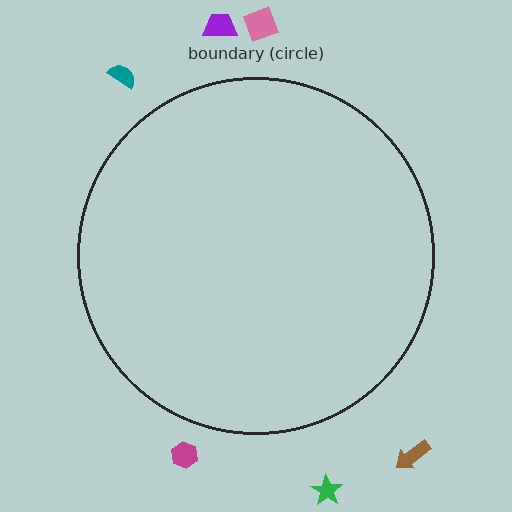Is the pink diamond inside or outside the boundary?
Outside.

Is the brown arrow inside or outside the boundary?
Outside.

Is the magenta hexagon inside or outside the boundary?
Outside.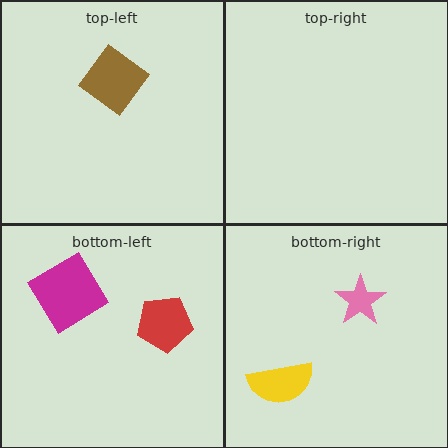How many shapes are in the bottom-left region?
2.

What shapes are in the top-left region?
The brown diamond.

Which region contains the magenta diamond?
The bottom-left region.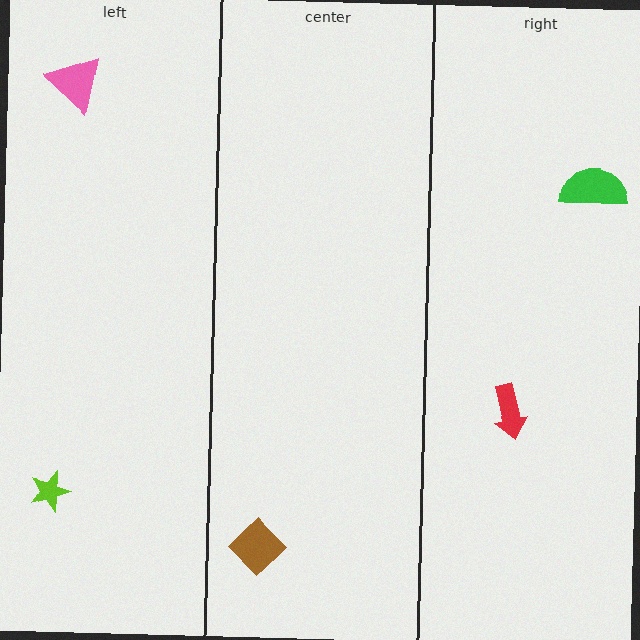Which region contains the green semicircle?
The right region.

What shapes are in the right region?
The red arrow, the green semicircle.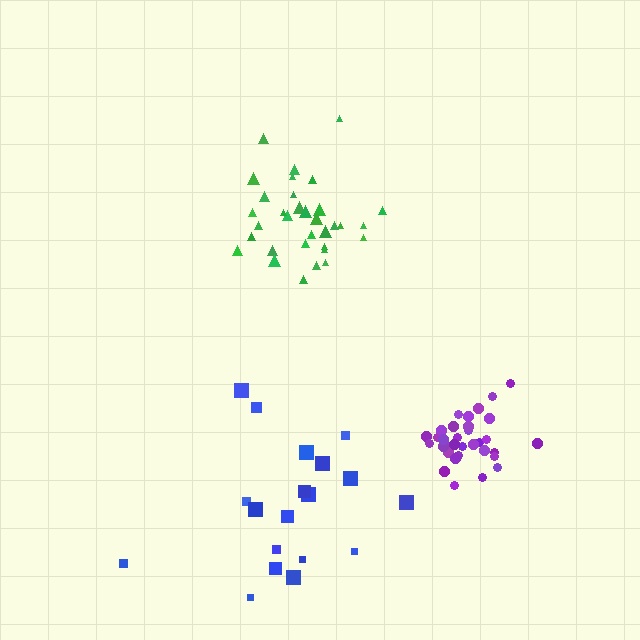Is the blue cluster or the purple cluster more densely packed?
Purple.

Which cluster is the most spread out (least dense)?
Blue.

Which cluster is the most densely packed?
Purple.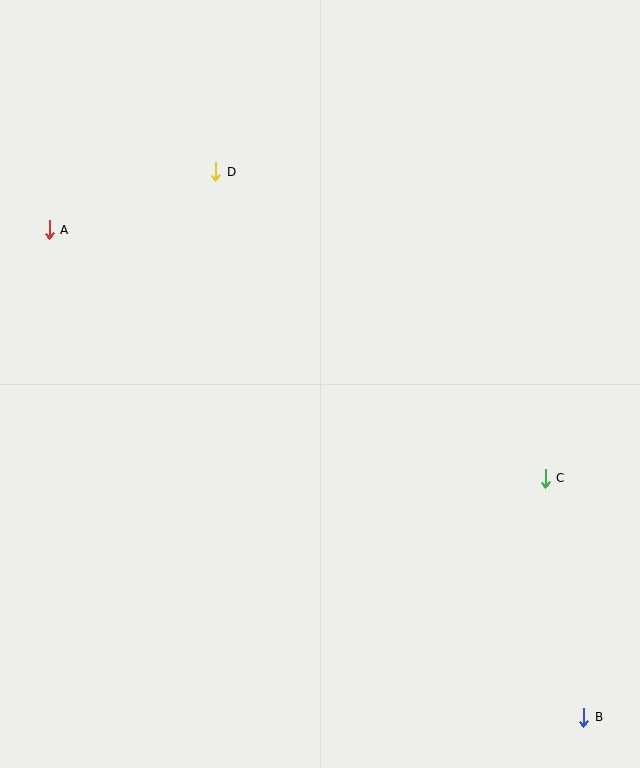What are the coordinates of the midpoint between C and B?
The midpoint between C and B is at (564, 598).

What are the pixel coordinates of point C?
Point C is at (545, 478).